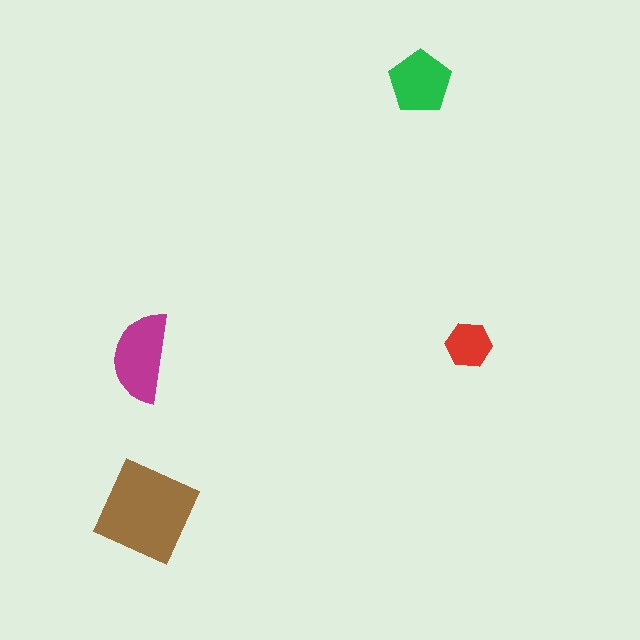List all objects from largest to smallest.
The brown square, the magenta semicircle, the green pentagon, the red hexagon.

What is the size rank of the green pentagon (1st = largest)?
3rd.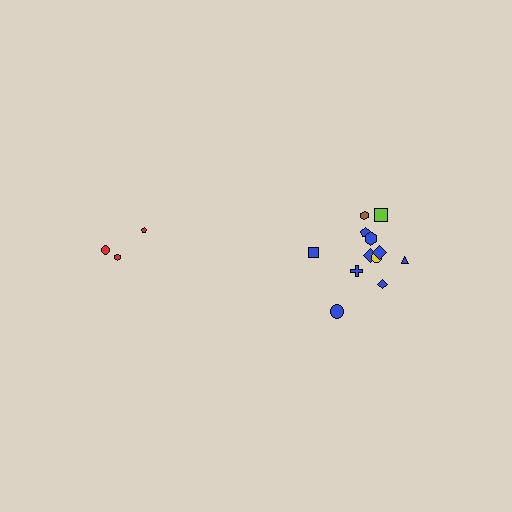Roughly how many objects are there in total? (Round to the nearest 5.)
Roughly 15 objects in total.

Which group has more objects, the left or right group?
The right group.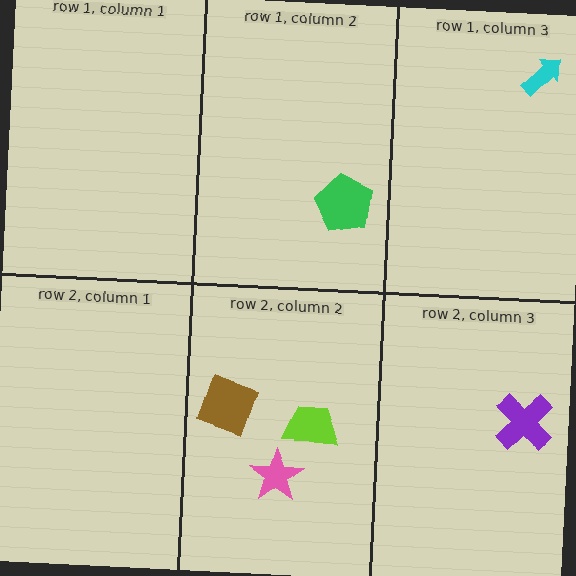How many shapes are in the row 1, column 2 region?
1.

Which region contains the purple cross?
The row 2, column 3 region.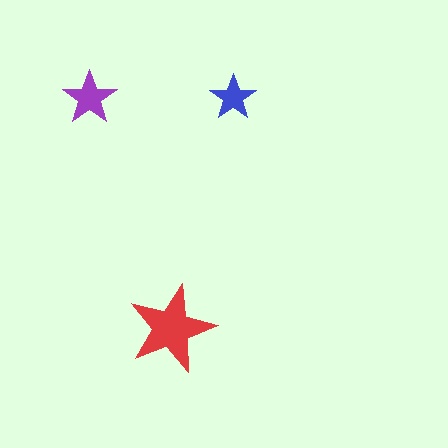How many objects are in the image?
There are 3 objects in the image.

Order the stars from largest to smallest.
the red one, the purple one, the blue one.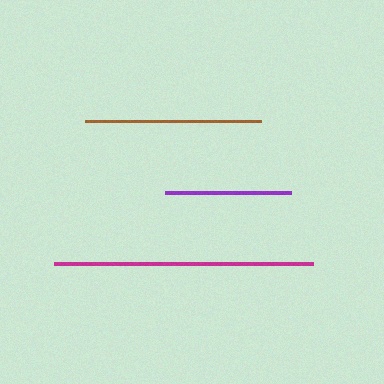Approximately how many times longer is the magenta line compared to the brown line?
The magenta line is approximately 1.5 times the length of the brown line.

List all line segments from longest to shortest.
From longest to shortest: magenta, brown, purple.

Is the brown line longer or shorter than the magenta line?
The magenta line is longer than the brown line.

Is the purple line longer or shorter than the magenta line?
The magenta line is longer than the purple line.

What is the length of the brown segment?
The brown segment is approximately 176 pixels long.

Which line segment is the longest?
The magenta line is the longest at approximately 259 pixels.